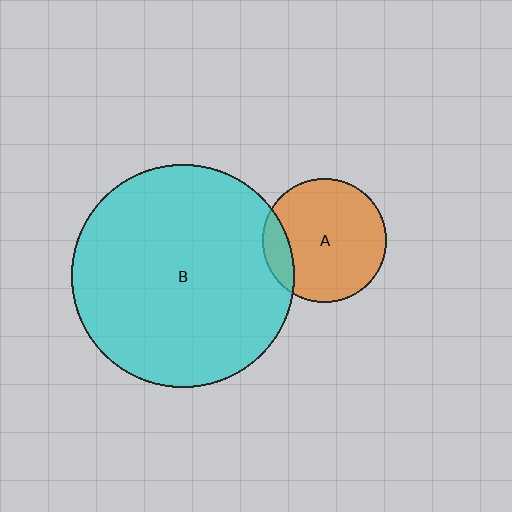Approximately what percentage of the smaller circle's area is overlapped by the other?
Approximately 15%.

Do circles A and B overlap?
Yes.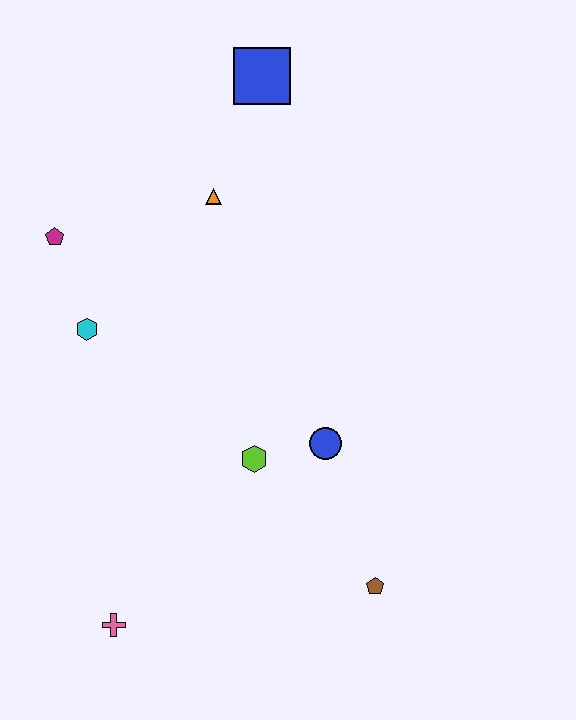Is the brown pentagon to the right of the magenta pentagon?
Yes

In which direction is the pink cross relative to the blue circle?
The pink cross is to the left of the blue circle.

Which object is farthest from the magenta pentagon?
The brown pentagon is farthest from the magenta pentagon.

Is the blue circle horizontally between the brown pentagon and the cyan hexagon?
Yes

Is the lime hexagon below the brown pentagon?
No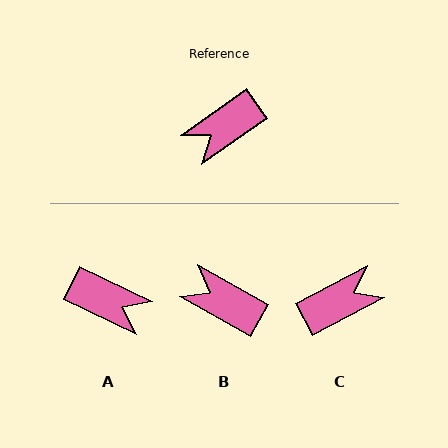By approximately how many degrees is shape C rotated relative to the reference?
Approximately 173 degrees counter-clockwise.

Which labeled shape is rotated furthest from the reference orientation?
C, about 173 degrees away.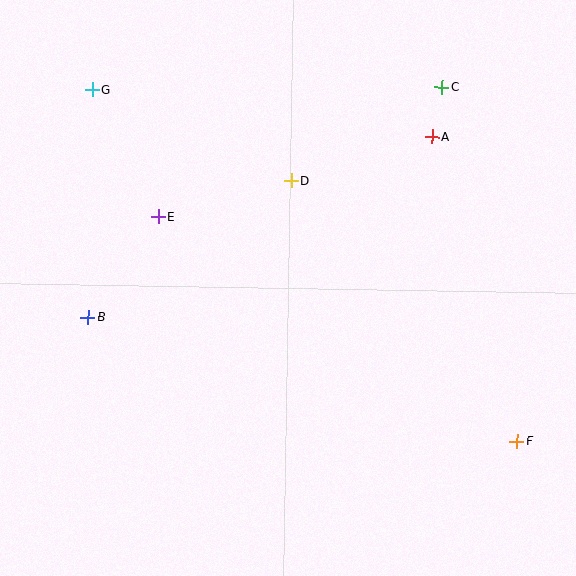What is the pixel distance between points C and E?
The distance between C and E is 312 pixels.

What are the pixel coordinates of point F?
Point F is at (517, 441).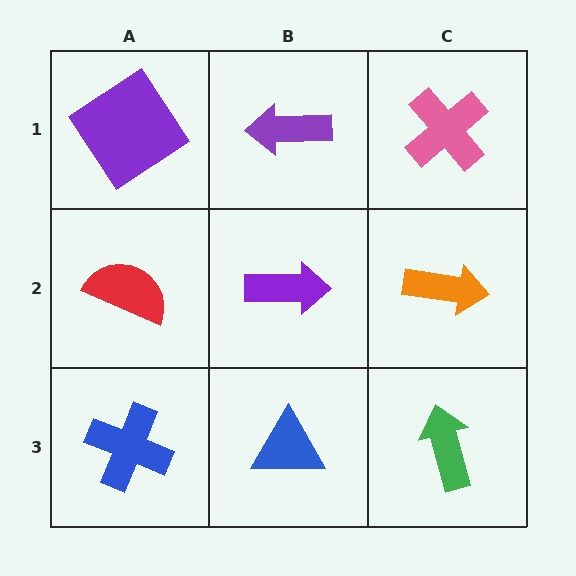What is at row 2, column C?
An orange arrow.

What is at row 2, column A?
A red semicircle.